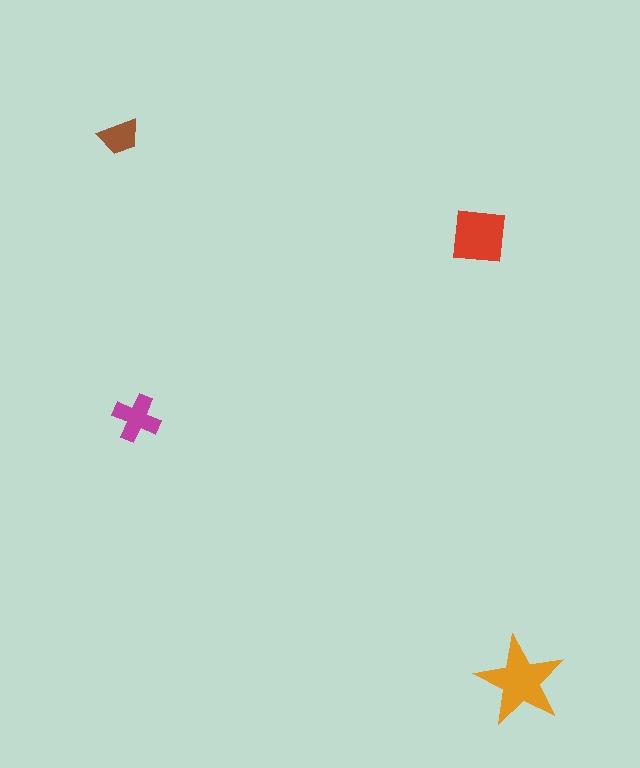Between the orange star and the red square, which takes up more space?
The orange star.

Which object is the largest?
The orange star.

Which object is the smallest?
The brown trapezoid.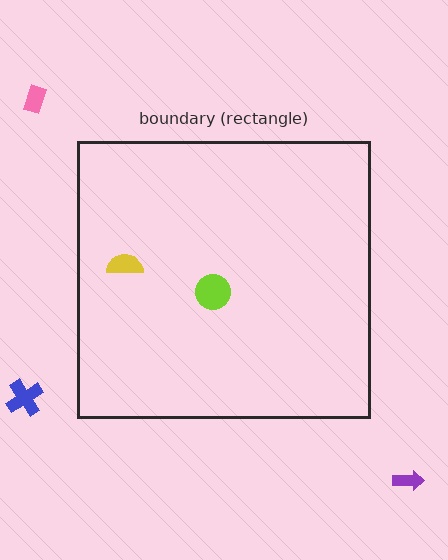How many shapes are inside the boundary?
2 inside, 3 outside.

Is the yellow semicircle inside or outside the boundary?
Inside.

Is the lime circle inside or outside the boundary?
Inside.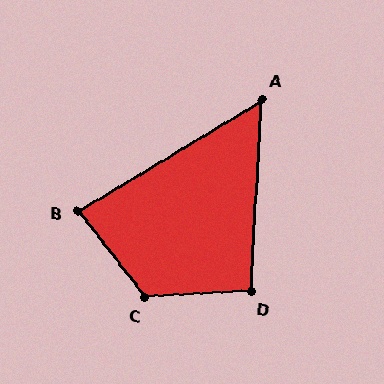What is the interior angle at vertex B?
Approximately 84 degrees (acute).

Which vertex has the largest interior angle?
C, at approximately 124 degrees.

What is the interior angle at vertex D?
Approximately 96 degrees (obtuse).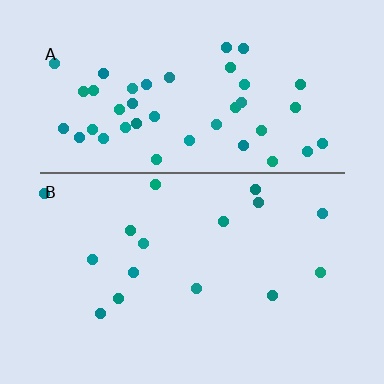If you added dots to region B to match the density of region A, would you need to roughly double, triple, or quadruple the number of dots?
Approximately triple.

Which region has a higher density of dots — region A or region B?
A (the top).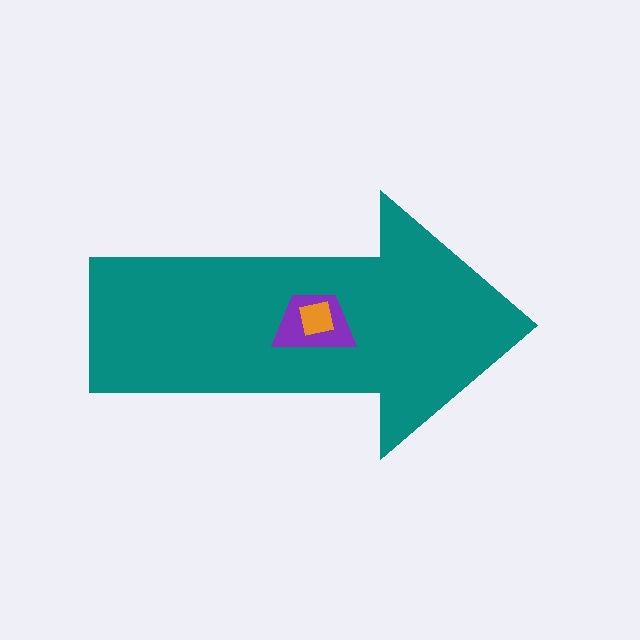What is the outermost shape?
The teal arrow.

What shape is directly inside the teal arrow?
The purple trapezoid.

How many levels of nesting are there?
3.